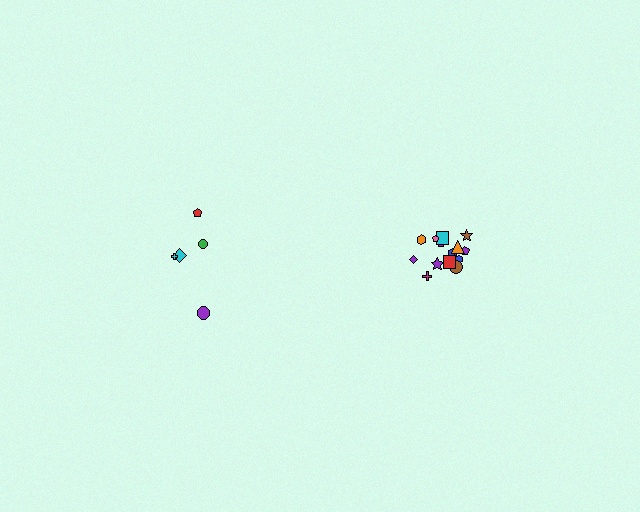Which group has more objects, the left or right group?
The right group.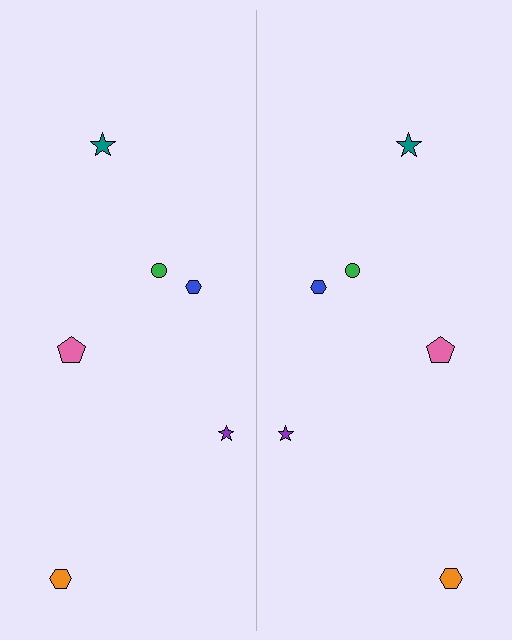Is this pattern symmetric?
Yes, this pattern has bilateral (reflection) symmetry.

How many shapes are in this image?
There are 12 shapes in this image.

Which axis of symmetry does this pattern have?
The pattern has a vertical axis of symmetry running through the center of the image.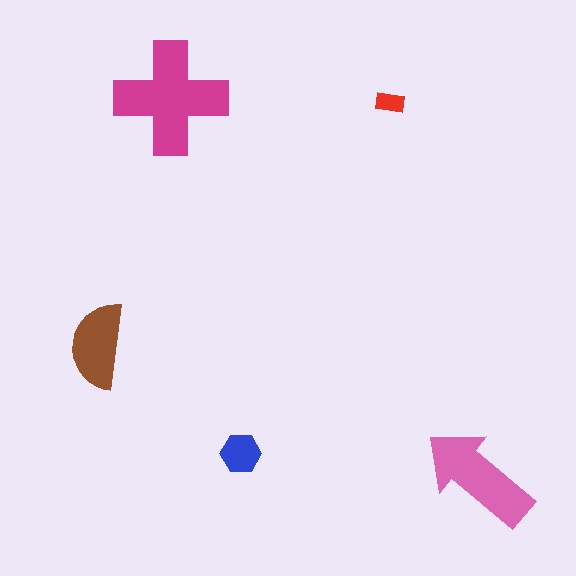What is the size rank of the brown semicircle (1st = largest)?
3rd.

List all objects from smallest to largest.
The red rectangle, the blue hexagon, the brown semicircle, the pink arrow, the magenta cross.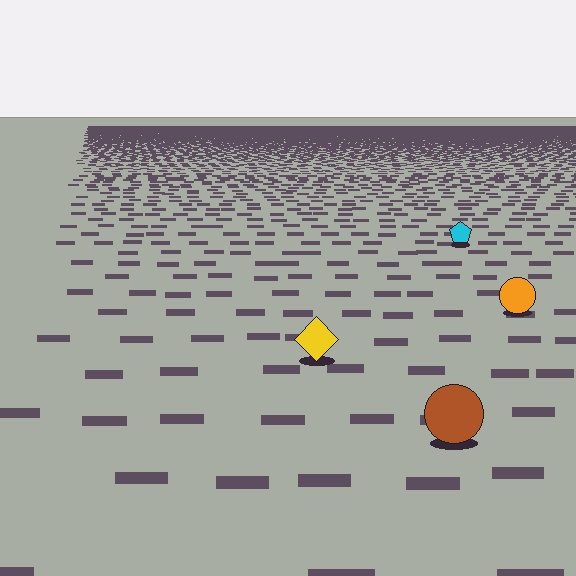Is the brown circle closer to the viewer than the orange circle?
Yes. The brown circle is closer — you can tell from the texture gradient: the ground texture is coarser near it.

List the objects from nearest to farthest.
From nearest to farthest: the brown circle, the yellow diamond, the orange circle, the cyan pentagon.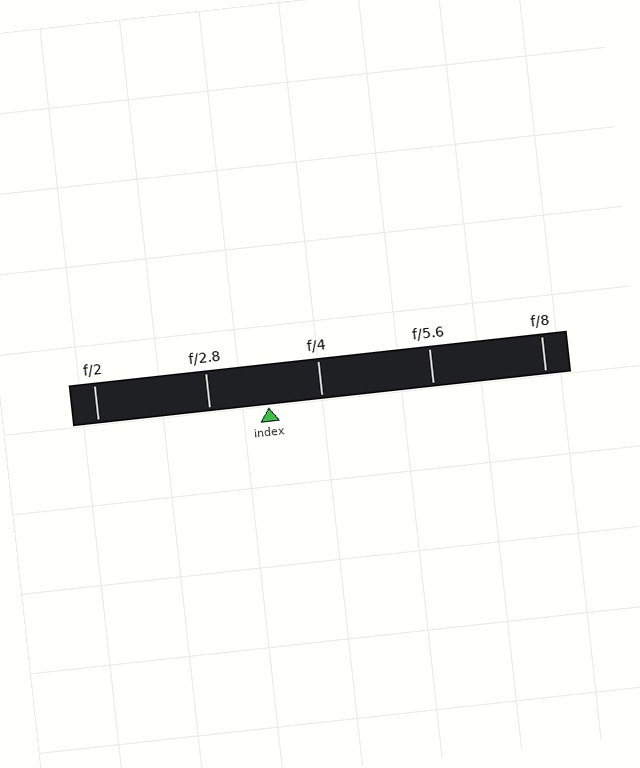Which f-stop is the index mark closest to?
The index mark is closest to f/4.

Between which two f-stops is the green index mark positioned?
The index mark is between f/2.8 and f/4.